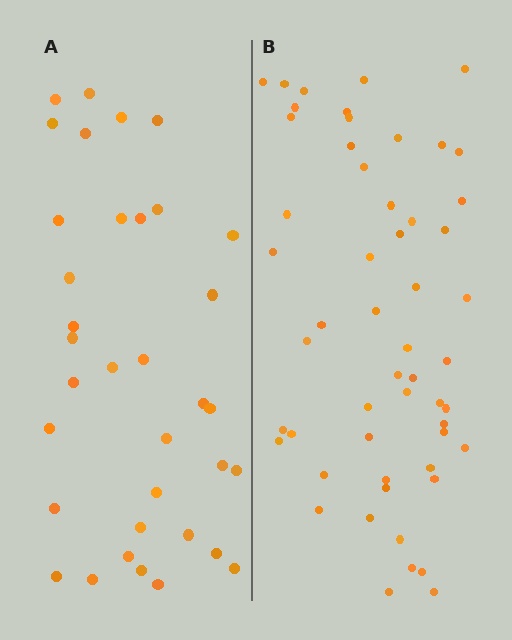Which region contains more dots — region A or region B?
Region B (the right region) has more dots.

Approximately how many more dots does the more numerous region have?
Region B has approximately 20 more dots than region A.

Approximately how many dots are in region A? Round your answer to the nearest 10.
About 40 dots. (The exact count is 35, which rounds to 40.)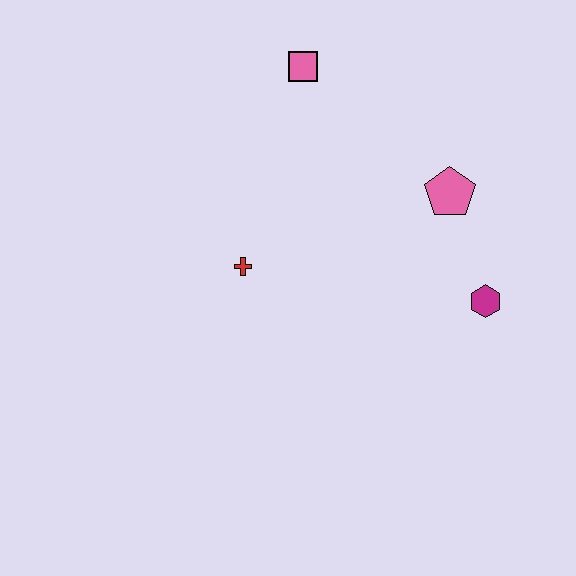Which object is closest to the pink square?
The pink pentagon is closest to the pink square.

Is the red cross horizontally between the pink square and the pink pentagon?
No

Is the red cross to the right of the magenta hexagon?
No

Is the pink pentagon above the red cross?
Yes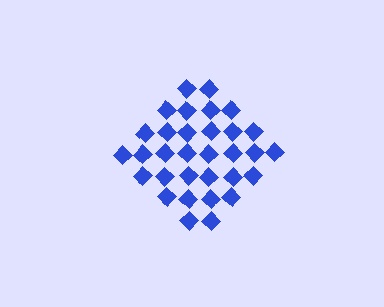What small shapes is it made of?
It is made of small diamonds.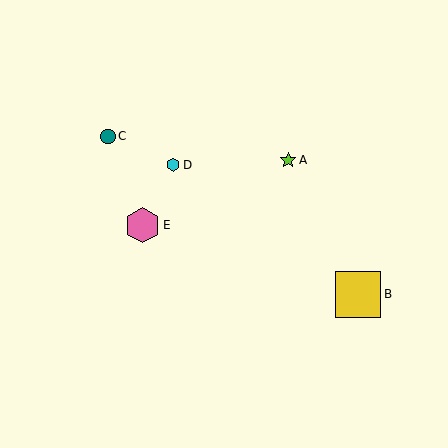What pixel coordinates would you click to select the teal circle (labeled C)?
Click at (108, 136) to select the teal circle C.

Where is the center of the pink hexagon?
The center of the pink hexagon is at (142, 225).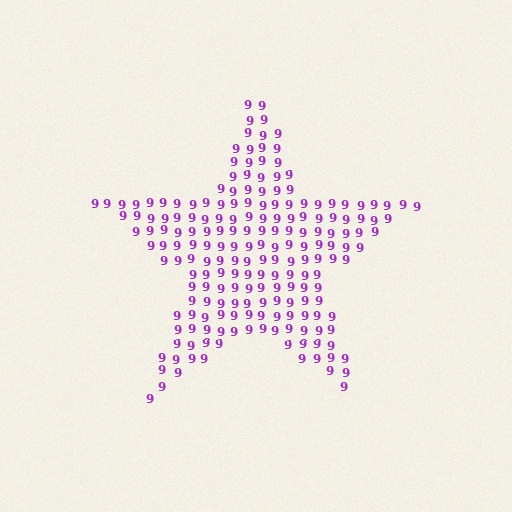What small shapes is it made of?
It is made of small digit 9's.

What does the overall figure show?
The overall figure shows a star.